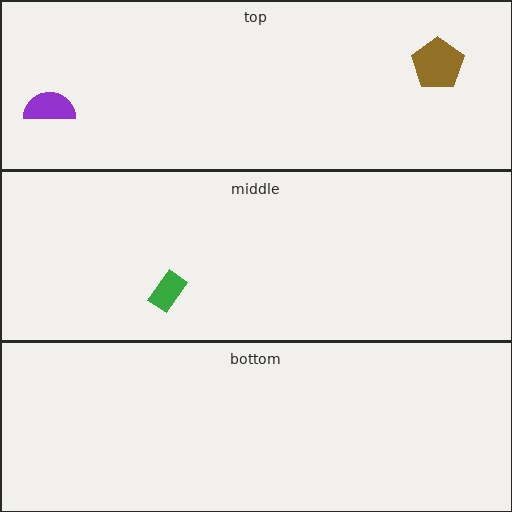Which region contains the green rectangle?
The middle region.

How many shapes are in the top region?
2.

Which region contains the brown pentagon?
The top region.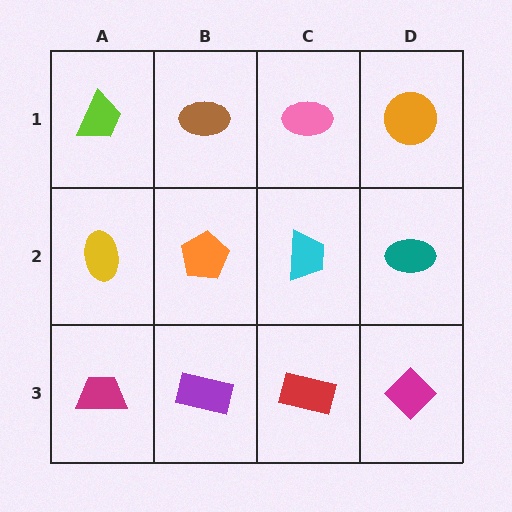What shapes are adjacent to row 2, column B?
A brown ellipse (row 1, column B), a purple rectangle (row 3, column B), a yellow ellipse (row 2, column A), a cyan trapezoid (row 2, column C).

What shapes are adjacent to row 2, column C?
A pink ellipse (row 1, column C), a red rectangle (row 3, column C), an orange pentagon (row 2, column B), a teal ellipse (row 2, column D).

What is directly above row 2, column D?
An orange circle.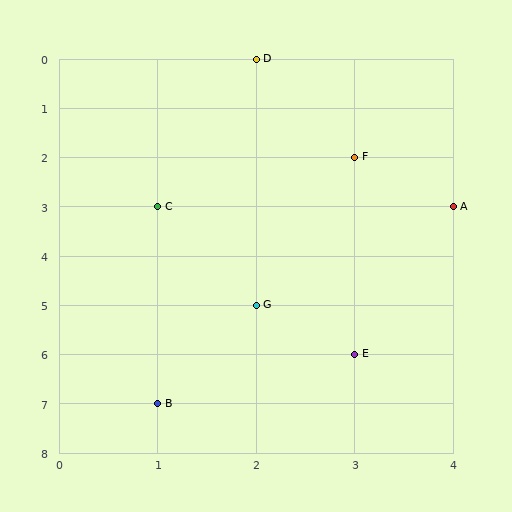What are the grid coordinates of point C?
Point C is at grid coordinates (1, 3).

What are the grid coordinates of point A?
Point A is at grid coordinates (4, 3).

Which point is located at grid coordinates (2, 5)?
Point G is at (2, 5).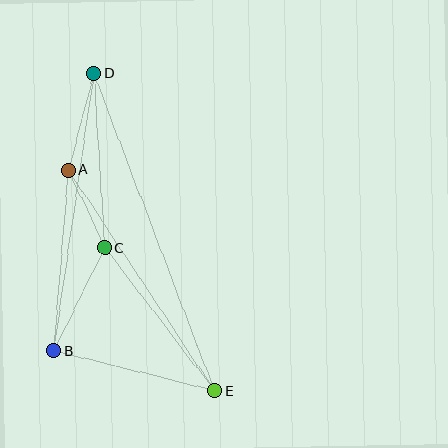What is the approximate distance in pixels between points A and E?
The distance between A and E is approximately 265 pixels.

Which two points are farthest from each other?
Points D and E are farthest from each other.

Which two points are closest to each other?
Points A and C are closest to each other.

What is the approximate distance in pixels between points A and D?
The distance between A and D is approximately 99 pixels.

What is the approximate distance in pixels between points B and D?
The distance between B and D is approximately 280 pixels.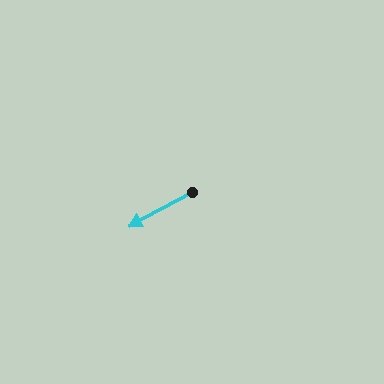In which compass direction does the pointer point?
Southwest.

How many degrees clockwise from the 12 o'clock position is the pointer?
Approximately 242 degrees.